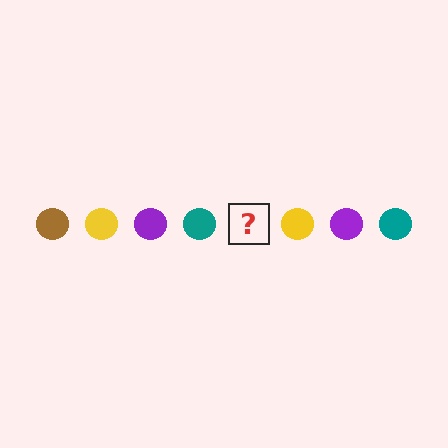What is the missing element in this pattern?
The missing element is a brown circle.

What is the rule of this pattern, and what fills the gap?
The rule is that the pattern cycles through brown, yellow, purple, teal circles. The gap should be filled with a brown circle.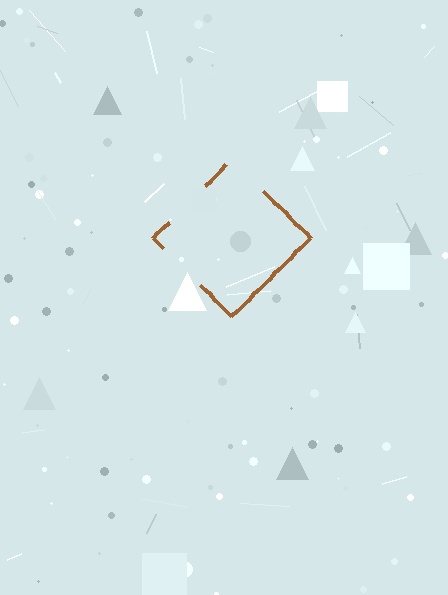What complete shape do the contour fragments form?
The contour fragments form a diamond.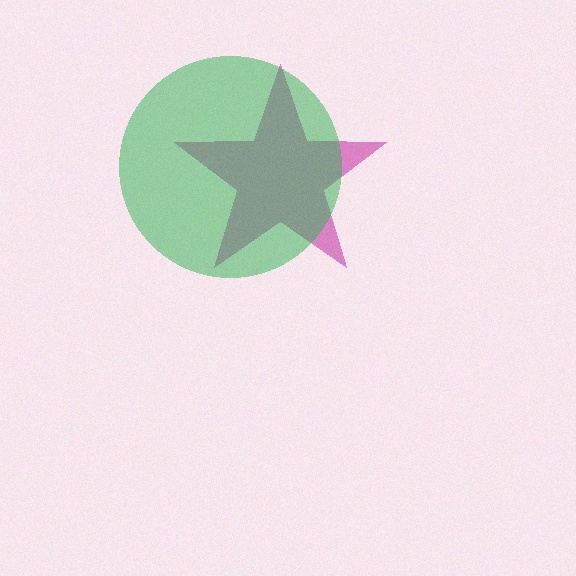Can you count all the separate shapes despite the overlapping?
Yes, there are 2 separate shapes.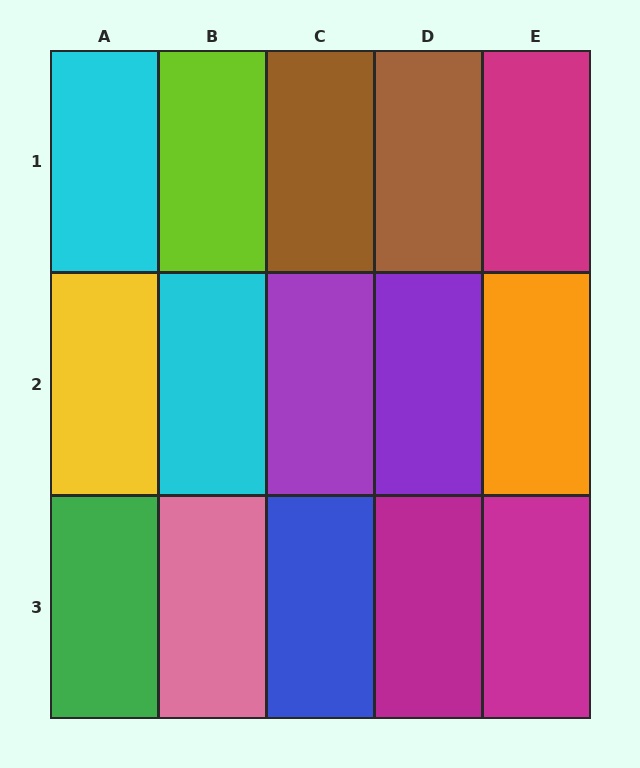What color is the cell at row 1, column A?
Cyan.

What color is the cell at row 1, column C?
Brown.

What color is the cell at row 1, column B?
Lime.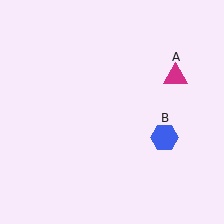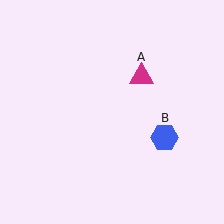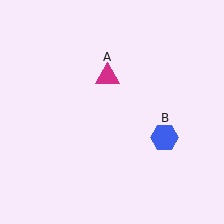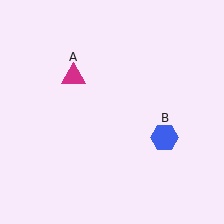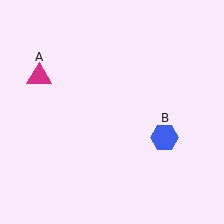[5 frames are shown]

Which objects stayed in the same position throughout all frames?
Blue hexagon (object B) remained stationary.